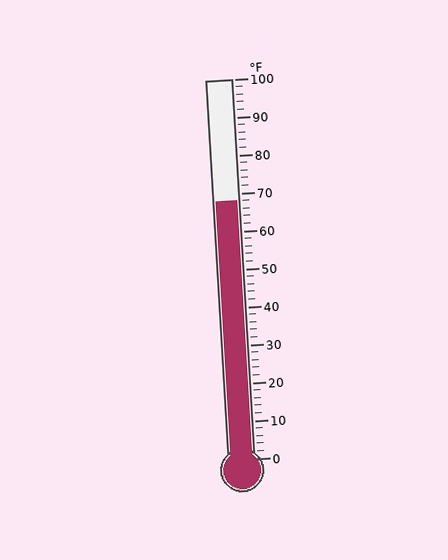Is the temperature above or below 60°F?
The temperature is above 60°F.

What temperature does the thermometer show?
The thermometer shows approximately 68°F.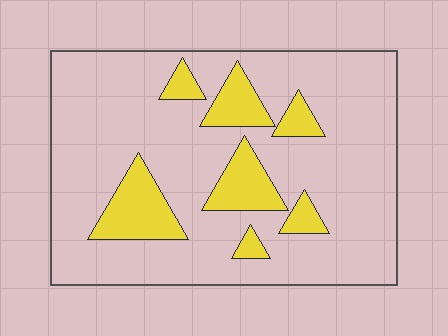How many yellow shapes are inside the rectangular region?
7.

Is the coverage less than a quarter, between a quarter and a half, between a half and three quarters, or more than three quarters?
Less than a quarter.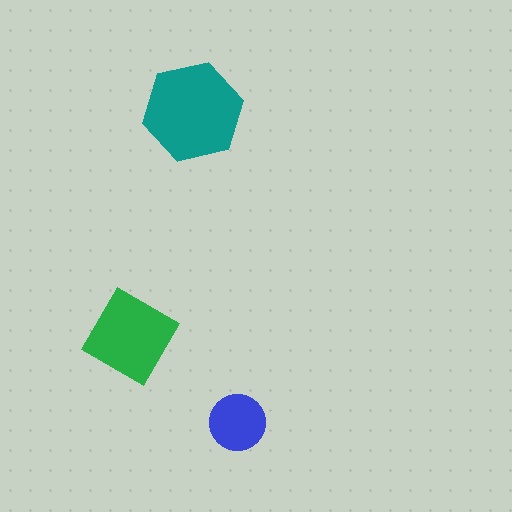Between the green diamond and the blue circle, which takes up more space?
The green diamond.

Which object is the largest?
The teal hexagon.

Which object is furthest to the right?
The blue circle is rightmost.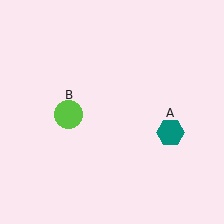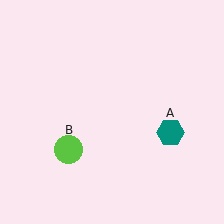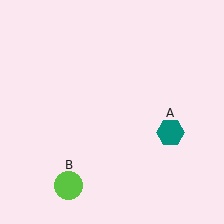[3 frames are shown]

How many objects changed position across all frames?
1 object changed position: lime circle (object B).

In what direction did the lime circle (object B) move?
The lime circle (object B) moved down.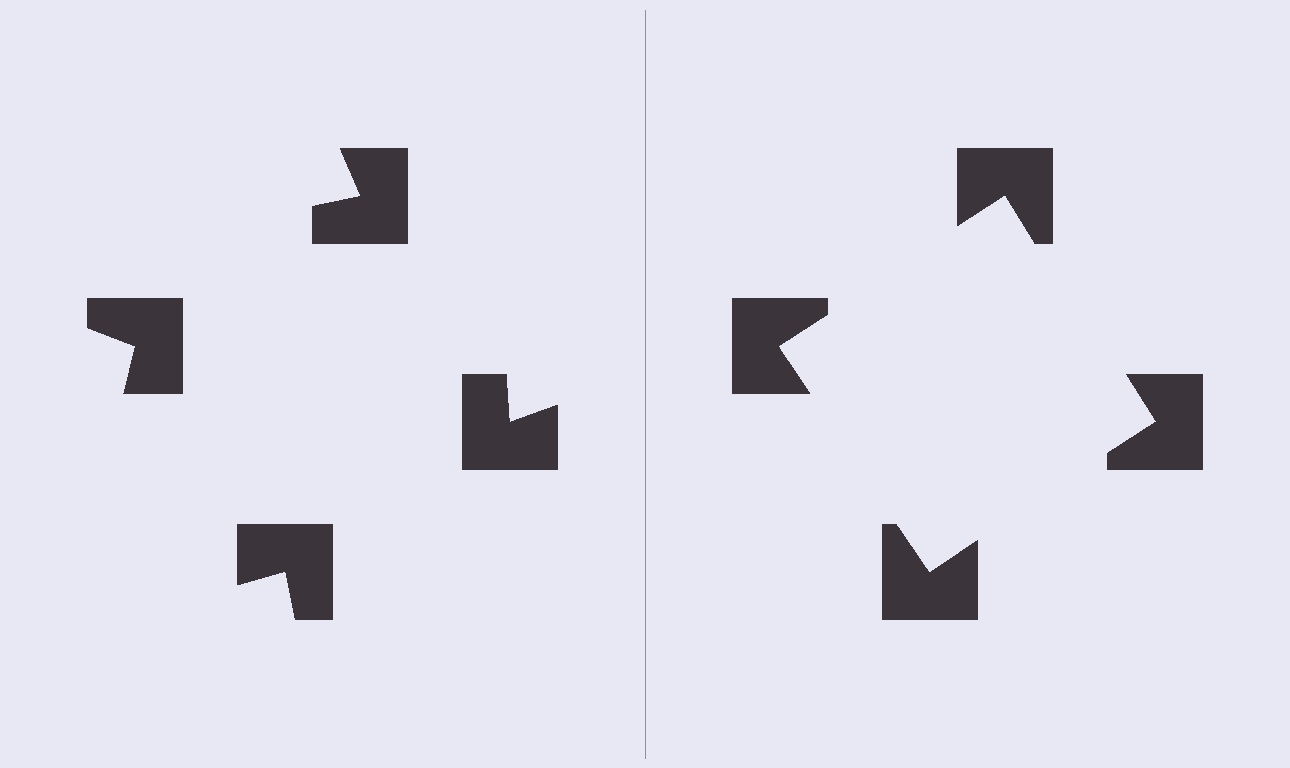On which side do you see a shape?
An illusory square appears on the right side. On the left side the wedge cuts are rotated, so no coherent shape forms.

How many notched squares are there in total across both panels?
8 — 4 on each side.